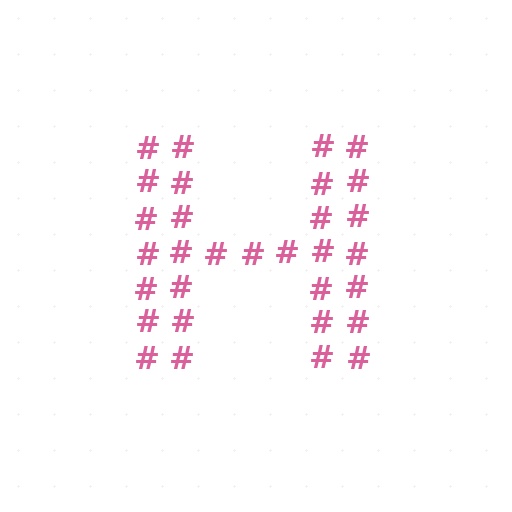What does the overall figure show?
The overall figure shows the letter H.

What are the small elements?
The small elements are hash symbols.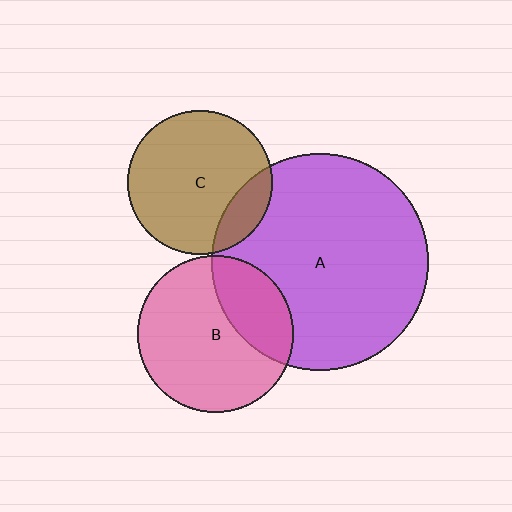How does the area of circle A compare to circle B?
Approximately 1.9 times.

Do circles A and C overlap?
Yes.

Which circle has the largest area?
Circle A (purple).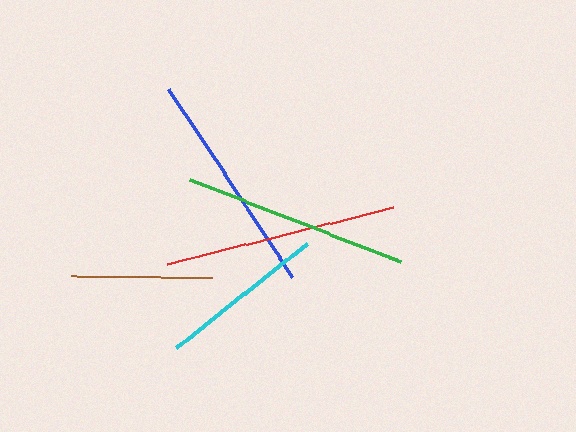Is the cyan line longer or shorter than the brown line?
The cyan line is longer than the brown line.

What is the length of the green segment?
The green segment is approximately 227 pixels long.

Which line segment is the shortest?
The brown line is the shortest at approximately 141 pixels.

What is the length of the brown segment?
The brown segment is approximately 141 pixels long.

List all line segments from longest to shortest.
From longest to shortest: red, green, blue, cyan, brown.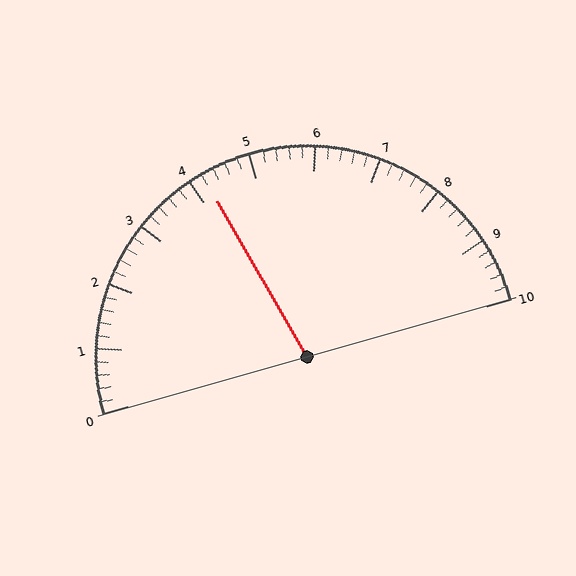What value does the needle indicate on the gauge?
The needle indicates approximately 4.2.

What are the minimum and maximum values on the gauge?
The gauge ranges from 0 to 10.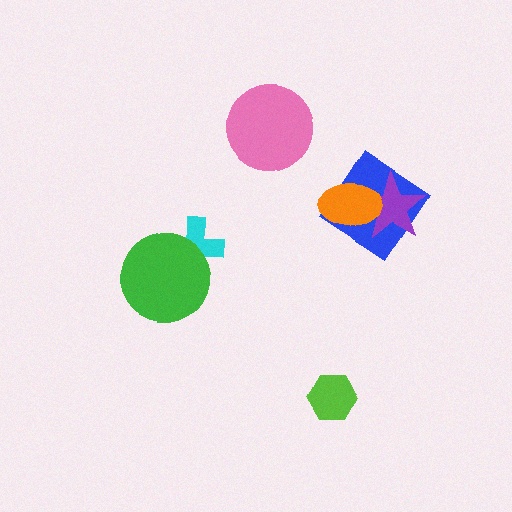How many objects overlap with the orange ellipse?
2 objects overlap with the orange ellipse.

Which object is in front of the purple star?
The orange ellipse is in front of the purple star.